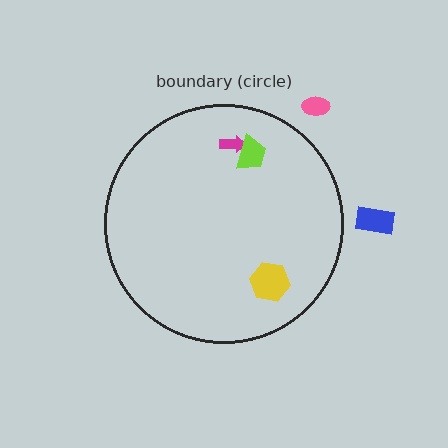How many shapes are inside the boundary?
3 inside, 2 outside.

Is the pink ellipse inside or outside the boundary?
Outside.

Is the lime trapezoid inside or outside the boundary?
Inside.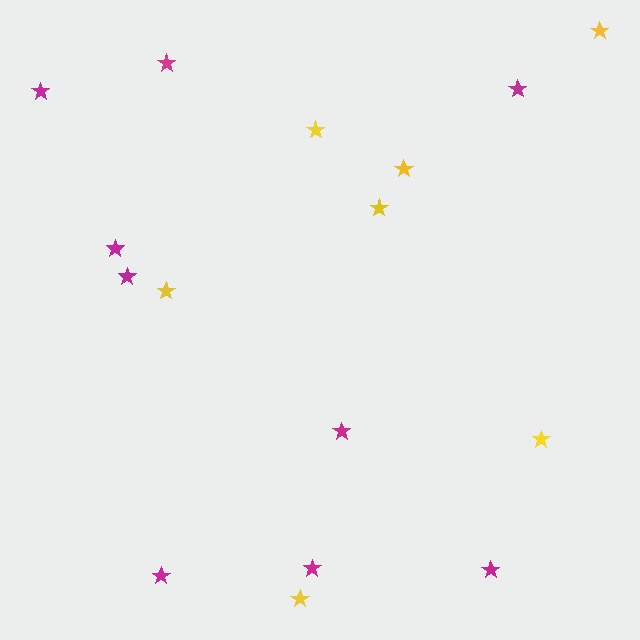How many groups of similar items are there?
There are 2 groups: one group of magenta stars (9) and one group of yellow stars (7).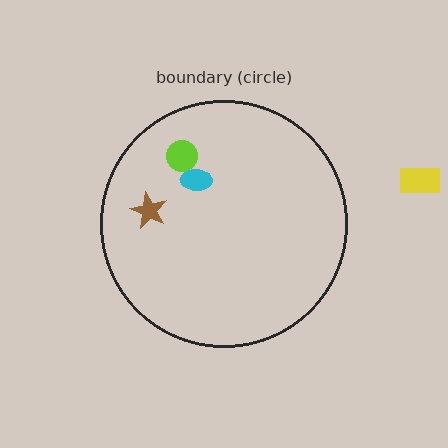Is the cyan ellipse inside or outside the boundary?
Inside.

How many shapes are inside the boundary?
3 inside, 1 outside.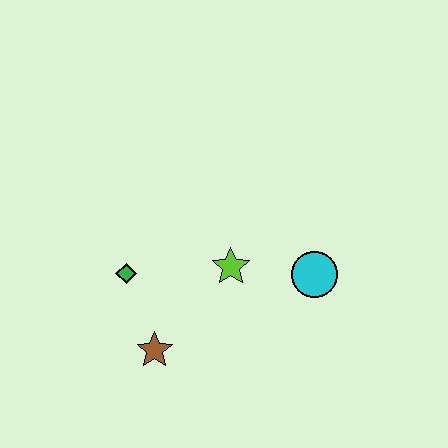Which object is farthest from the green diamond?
The cyan circle is farthest from the green diamond.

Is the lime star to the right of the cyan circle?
No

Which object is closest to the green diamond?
The brown star is closest to the green diamond.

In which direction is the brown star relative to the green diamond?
The brown star is below the green diamond.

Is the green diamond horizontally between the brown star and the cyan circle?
No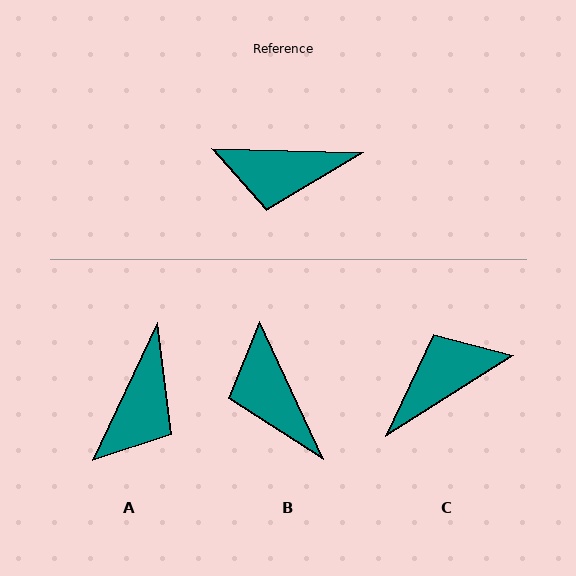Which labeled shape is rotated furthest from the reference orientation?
C, about 146 degrees away.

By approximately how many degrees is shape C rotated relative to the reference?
Approximately 146 degrees clockwise.